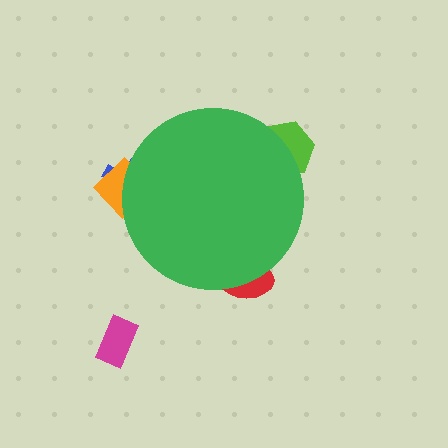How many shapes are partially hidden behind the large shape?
4 shapes are partially hidden.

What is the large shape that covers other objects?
A green circle.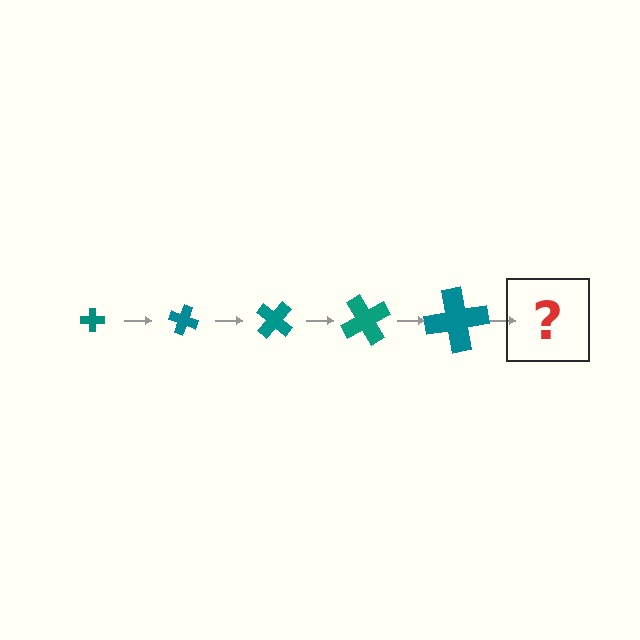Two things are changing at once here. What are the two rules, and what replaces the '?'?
The two rules are that the cross grows larger each step and it rotates 20 degrees each step. The '?' should be a cross, larger than the previous one and rotated 100 degrees from the start.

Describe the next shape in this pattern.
It should be a cross, larger than the previous one and rotated 100 degrees from the start.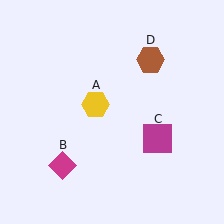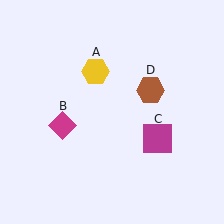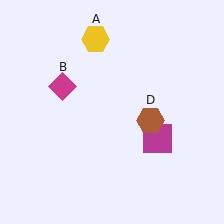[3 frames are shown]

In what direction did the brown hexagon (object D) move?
The brown hexagon (object D) moved down.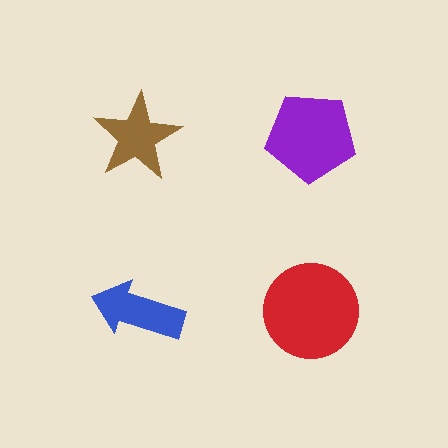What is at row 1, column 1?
A brown star.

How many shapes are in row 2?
2 shapes.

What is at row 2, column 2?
A red circle.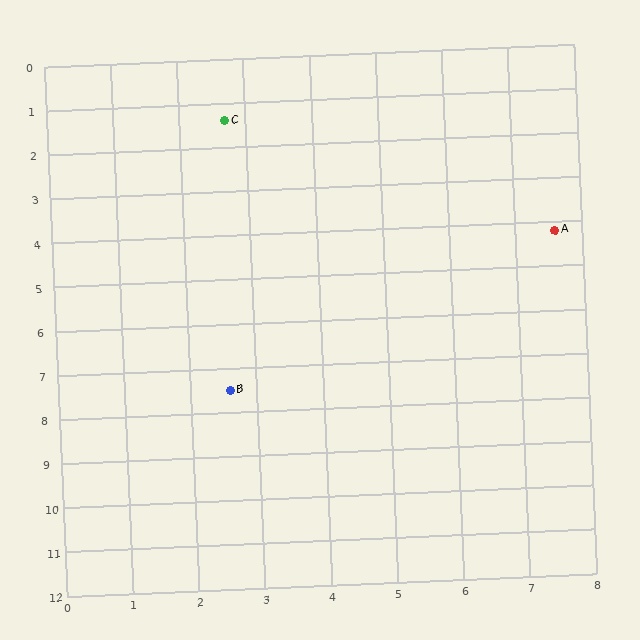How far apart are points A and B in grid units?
Points A and B are about 6.0 grid units apart.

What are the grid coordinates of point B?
Point B is at approximately (2.6, 7.5).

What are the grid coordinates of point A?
Point A is at approximately (7.6, 4.2).